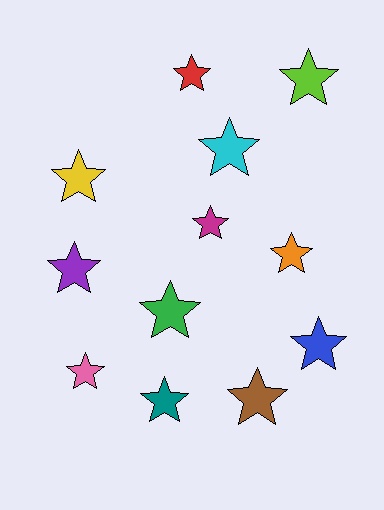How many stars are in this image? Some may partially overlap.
There are 12 stars.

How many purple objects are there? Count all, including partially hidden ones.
There is 1 purple object.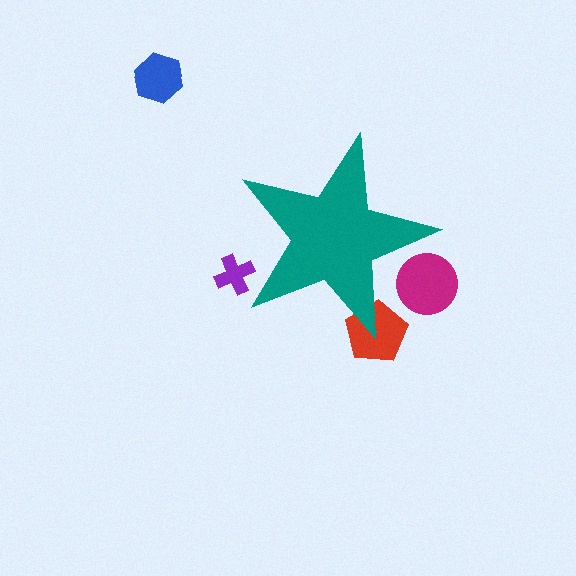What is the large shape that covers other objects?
A teal star.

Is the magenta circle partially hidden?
Yes, the magenta circle is partially hidden behind the teal star.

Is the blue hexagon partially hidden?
No, the blue hexagon is fully visible.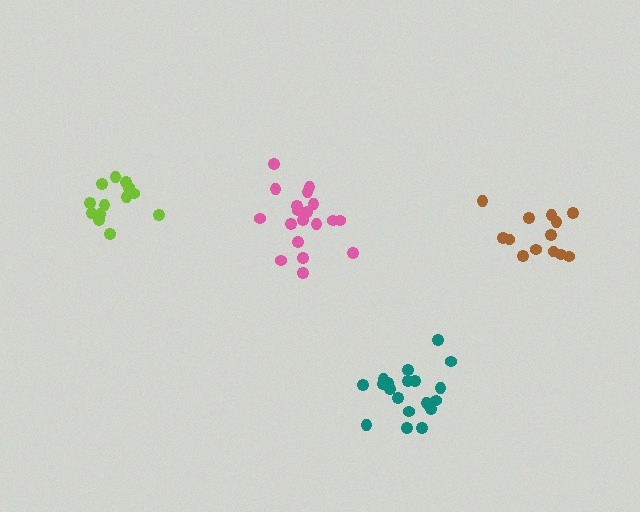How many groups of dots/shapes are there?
There are 4 groups.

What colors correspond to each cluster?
The clusters are colored: pink, teal, brown, lime.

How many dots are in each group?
Group 1: 19 dots, Group 2: 19 dots, Group 3: 13 dots, Group 4: 13 dots (64 total).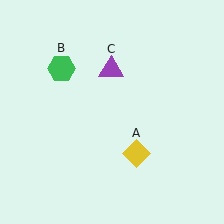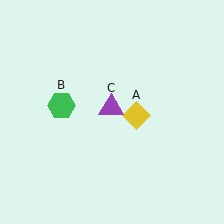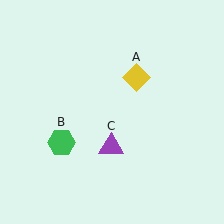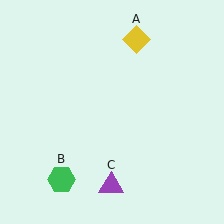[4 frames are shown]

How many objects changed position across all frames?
3 objects changed position: yellow diamond (object A), green hexagon (object B), purple triangle (object C).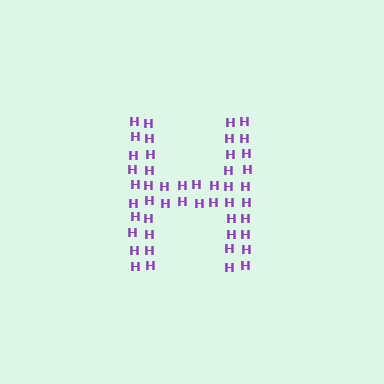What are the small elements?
The small elements are letter H's.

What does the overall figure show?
The overall figure shows the letter H.